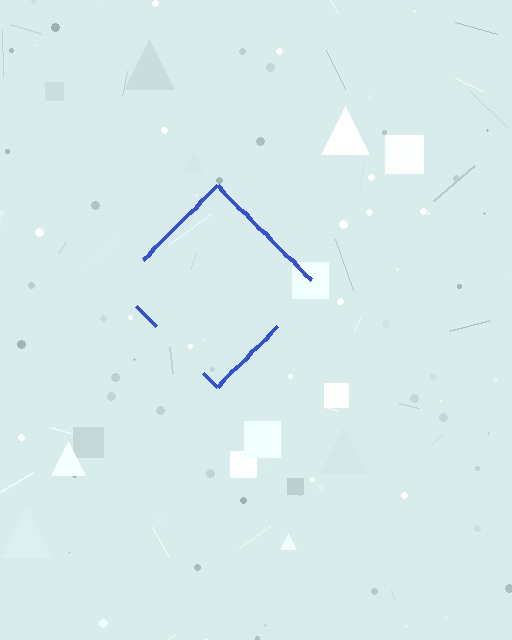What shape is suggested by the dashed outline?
The dashed outline suggests a diamond.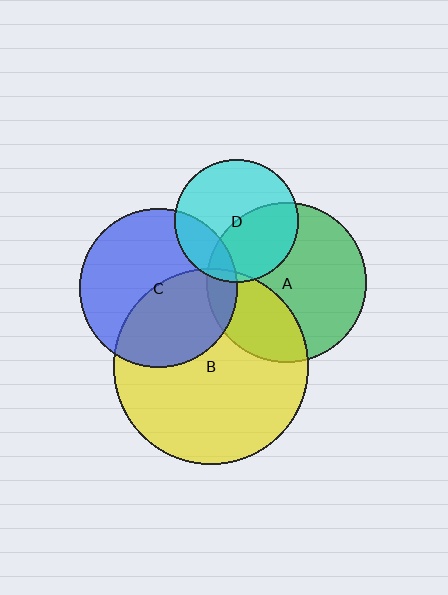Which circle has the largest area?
Circle B (yellow).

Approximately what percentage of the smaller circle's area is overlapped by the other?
Approximately 45%.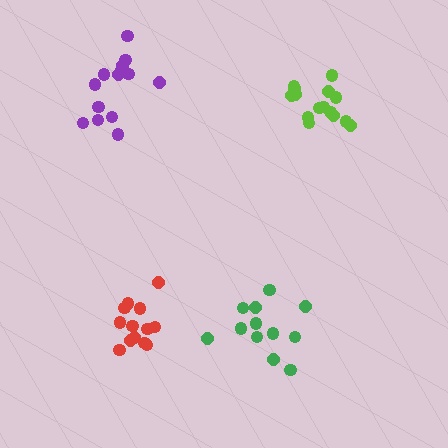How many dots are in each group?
Group 1: 14 dots, Group 2: 15 dots, Group 3: 13 dots, Group 4: 12 dots (54 total).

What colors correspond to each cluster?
The clusters are colored: purple, lime, red, green.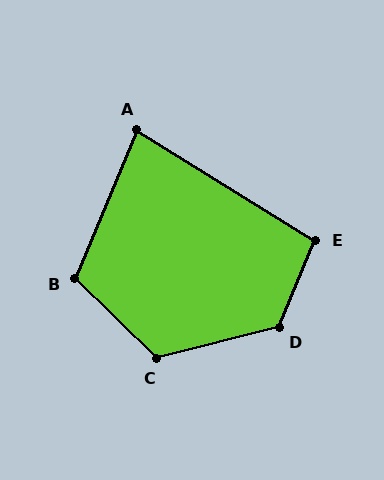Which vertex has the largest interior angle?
D, at approximately 127 degrees.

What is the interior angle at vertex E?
Approximately 99 degrees (obtuse).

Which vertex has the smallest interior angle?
A, at approximately 81 degrees.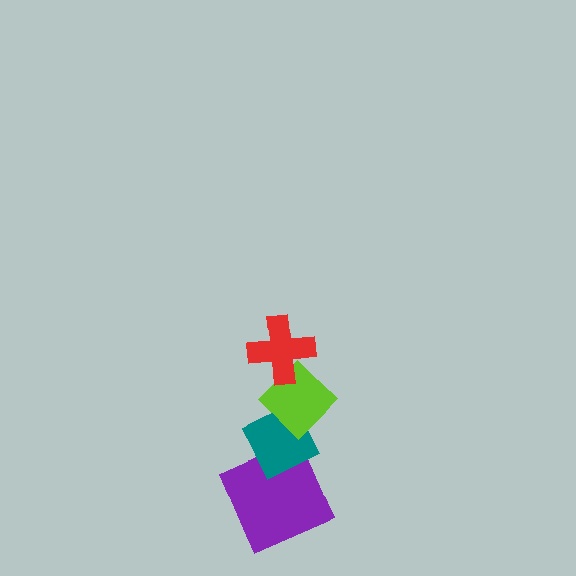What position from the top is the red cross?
The red cross is 1st from the top.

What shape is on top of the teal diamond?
The lime diamond is on top of the teal diamond.